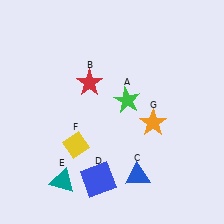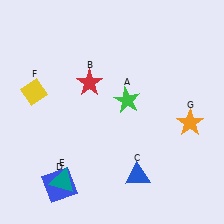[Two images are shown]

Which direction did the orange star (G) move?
The orange star (G) moved right.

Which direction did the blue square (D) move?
The blue square (D) moved left.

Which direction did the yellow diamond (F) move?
The yellow diamond (F) moved up.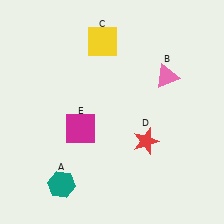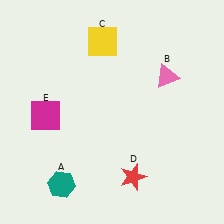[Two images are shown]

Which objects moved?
The objects that moved are: the red star (D), the magenta square (E).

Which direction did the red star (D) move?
The red star (D) moved down.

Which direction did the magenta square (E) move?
The magenta square (E) moved left.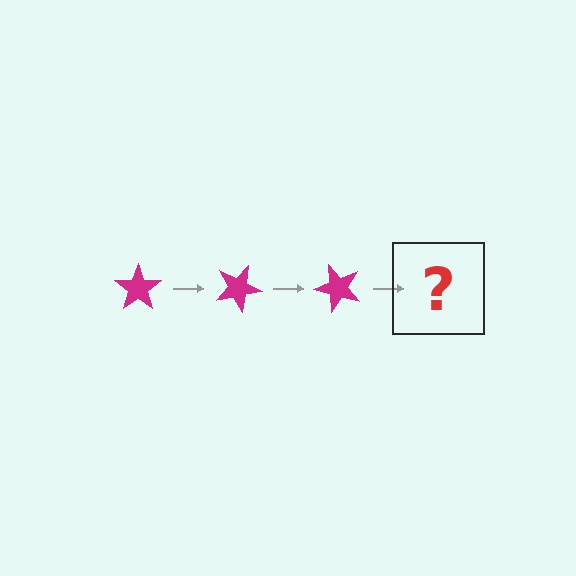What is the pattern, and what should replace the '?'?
The pattern is that the star rotates 25 degrees each step. The '?' should be a magenta star rotated 75 degrees.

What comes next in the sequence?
The next element should be a magenta star rotated 75 degrees.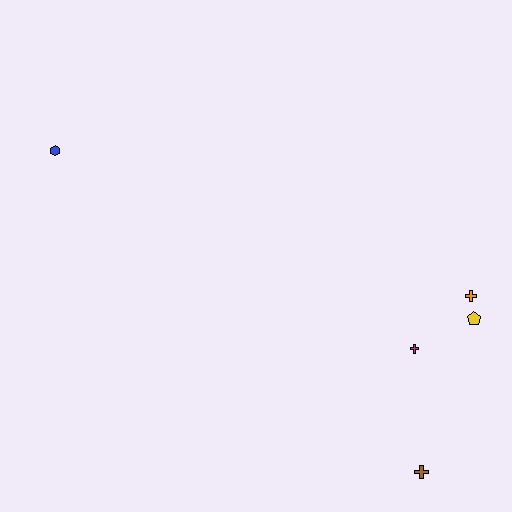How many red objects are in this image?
There are no red objects.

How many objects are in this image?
There are 5 objects.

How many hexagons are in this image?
There is 1 hexagon.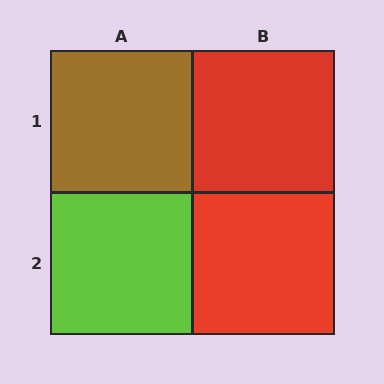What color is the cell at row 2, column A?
Lime.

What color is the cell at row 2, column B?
Red.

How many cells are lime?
1 cell is lime.